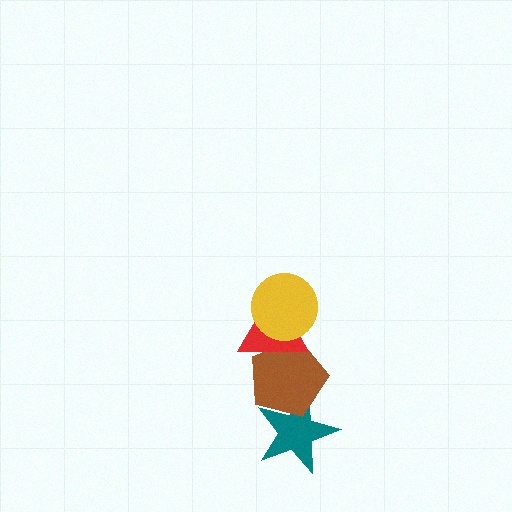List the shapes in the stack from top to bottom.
From top to bottom: the yellow circle, the red triangle, the brown pentagon, the teal star.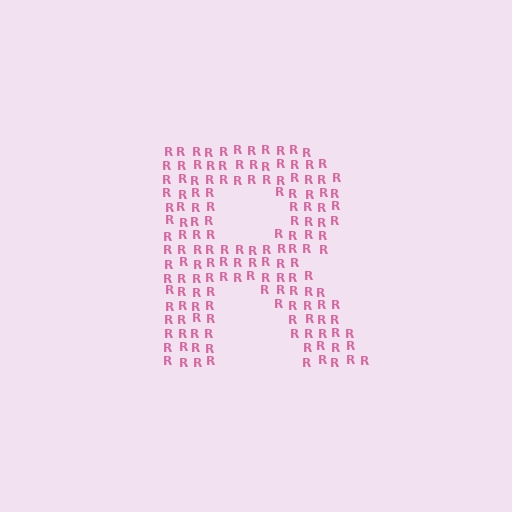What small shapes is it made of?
It is made of small letter R's.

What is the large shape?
The large shape is the letter R.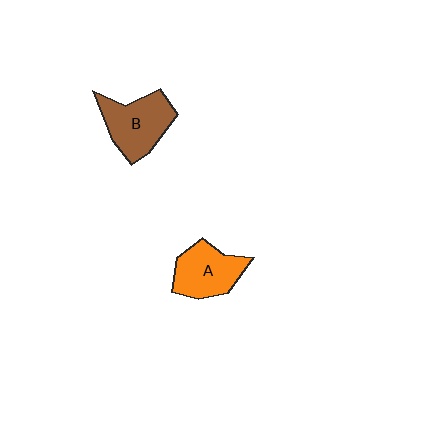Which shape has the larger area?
Shape B (brown).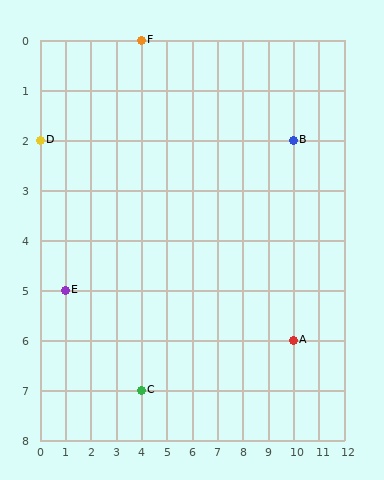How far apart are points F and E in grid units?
Points F and E are 3 columns and 5 rows apart (about 5.8 grid units diagonally).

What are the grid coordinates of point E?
Point E is at grid coordinates (1, 5).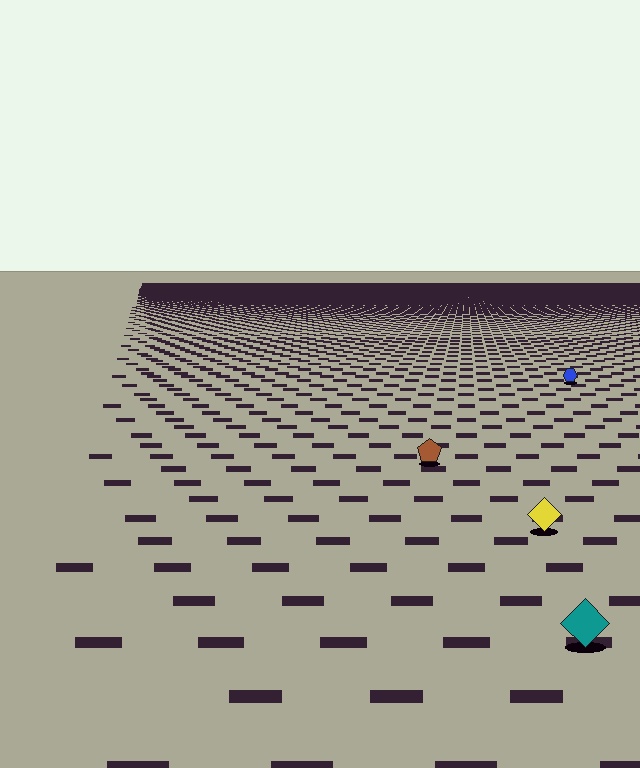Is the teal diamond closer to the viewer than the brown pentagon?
Yes. The teal diamond is closer — you can tell from the texture gradient: the ground texture is coarser near it.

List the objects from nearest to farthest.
From nearest to farthest: the teal diamond, the yellow diamond, the brown pentagon, the blue hexagon.